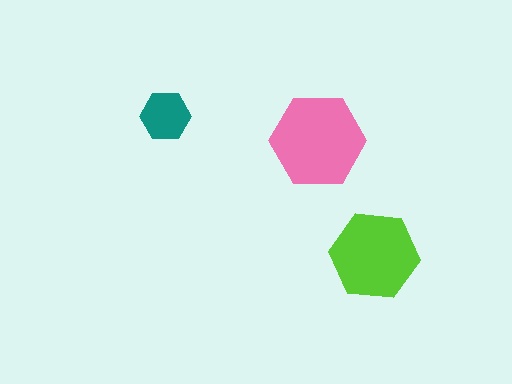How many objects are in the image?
There are 3 objects in the image.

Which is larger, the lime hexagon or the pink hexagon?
The pink one.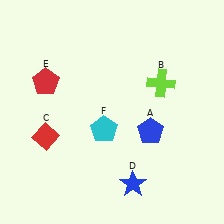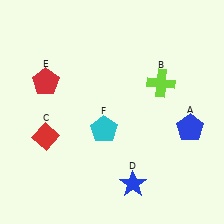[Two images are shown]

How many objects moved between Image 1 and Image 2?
1 object moved between the two images.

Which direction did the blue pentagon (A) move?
The blue pentagon (A) moved right.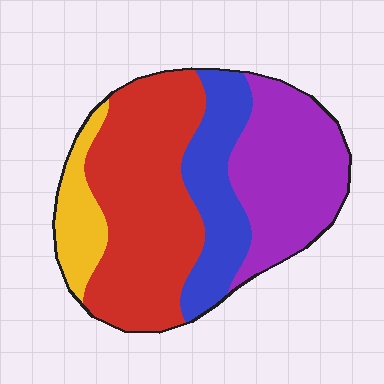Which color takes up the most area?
Red, at roughly 40%.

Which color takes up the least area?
Yellow, at roughly 10%.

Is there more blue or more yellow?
Blue.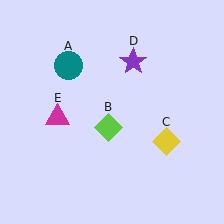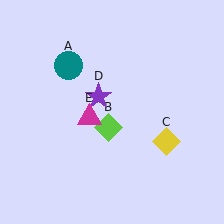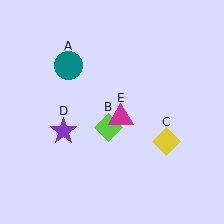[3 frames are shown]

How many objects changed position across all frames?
2 objects changed position: purple star (object D), magenta triangle (object E).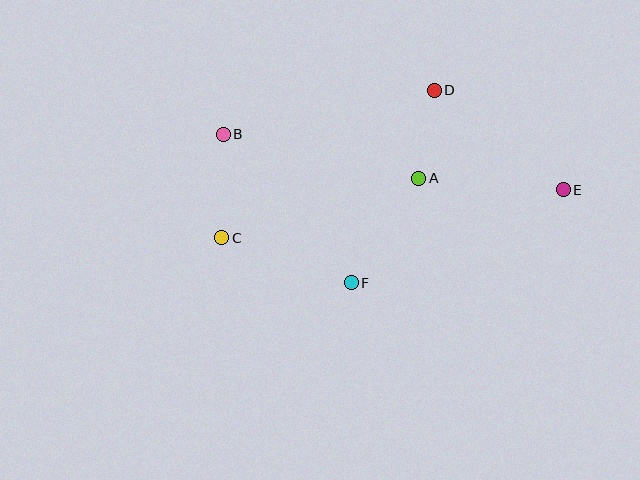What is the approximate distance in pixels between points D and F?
The distance between D and F is approximately 210 pixels.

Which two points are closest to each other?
Points A and D are closest to each other.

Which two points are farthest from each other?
Points C and E are farthest from each other.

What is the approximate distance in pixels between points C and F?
The distance between C and F is approximately 137 pixels.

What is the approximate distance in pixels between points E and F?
The distance between E and F is approximately 232 pixels.